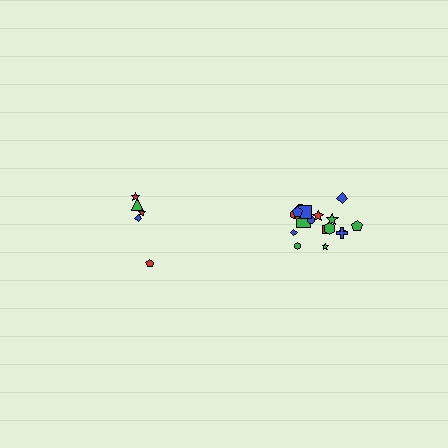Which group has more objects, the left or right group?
The right group.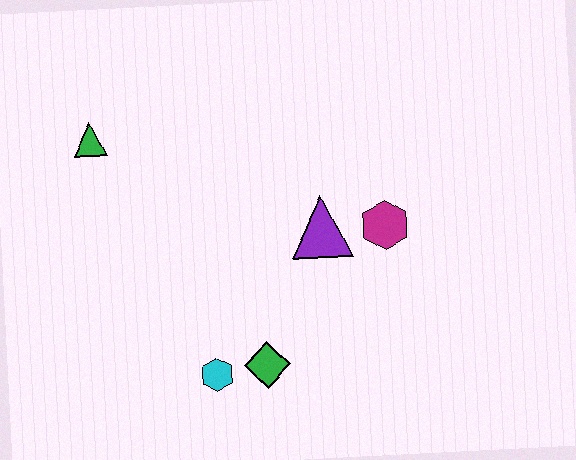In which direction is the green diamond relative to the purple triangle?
The green diamond is below the purple triangle.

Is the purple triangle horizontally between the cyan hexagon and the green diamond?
No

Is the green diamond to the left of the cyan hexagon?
No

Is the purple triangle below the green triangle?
Yes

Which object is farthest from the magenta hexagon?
The green triangle is farthest from the magenta hexagon.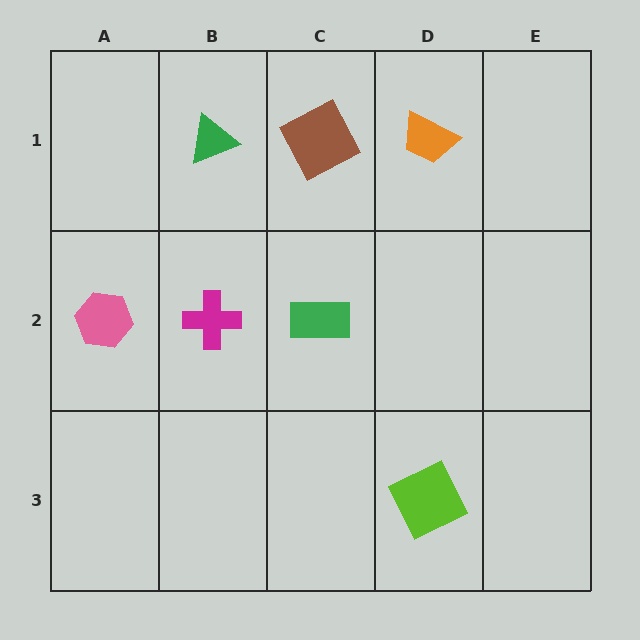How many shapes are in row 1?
3 shapes.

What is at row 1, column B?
A green triangle.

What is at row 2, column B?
A magenta cross.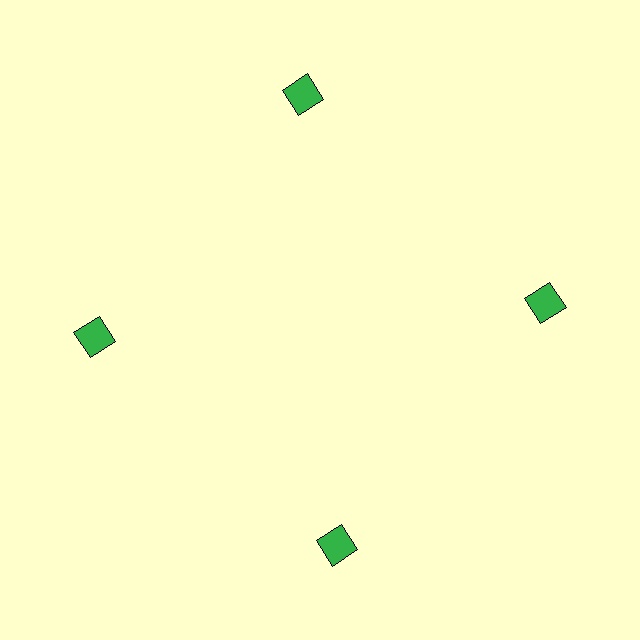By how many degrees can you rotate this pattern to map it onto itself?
The pattern maps onto itself every 90 degrees of rotation.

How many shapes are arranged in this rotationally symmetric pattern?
There are 4 shapes, arranged in 4 groups of 1.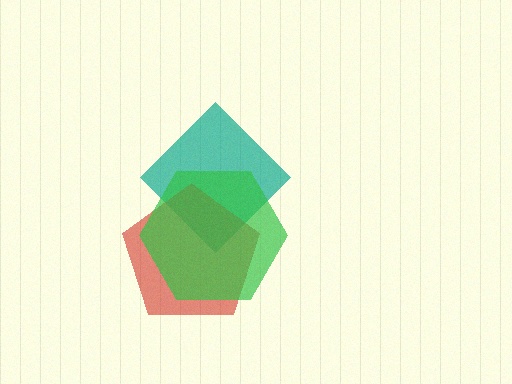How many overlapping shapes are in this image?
There are 3 overlapping shapes in the image.